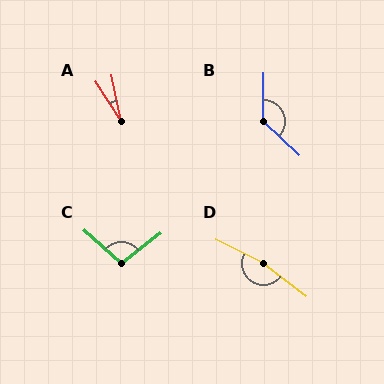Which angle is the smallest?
A, at approximately 21 degrees.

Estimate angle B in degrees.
Approximately 132 degrees.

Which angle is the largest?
D, at approximately 168 degrees.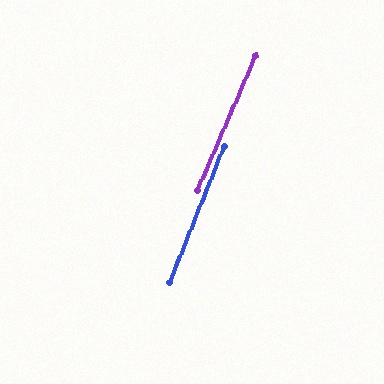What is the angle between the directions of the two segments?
Approximately 2 degrees.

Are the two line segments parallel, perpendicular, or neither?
Parallel — their directions differ by only 1.7°.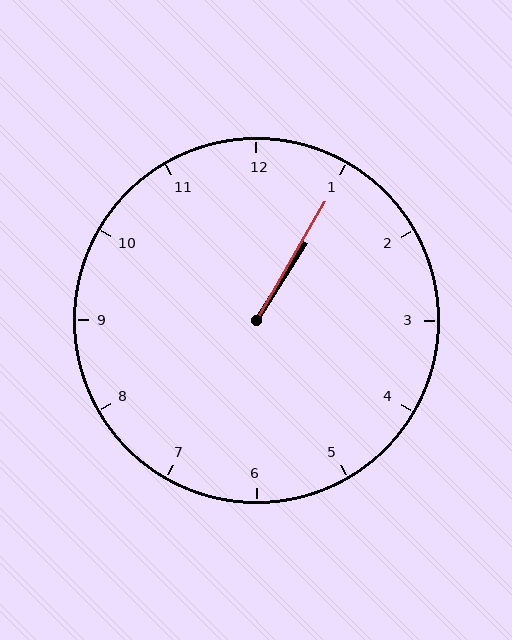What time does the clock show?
1:05.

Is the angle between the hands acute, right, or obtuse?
It is acute.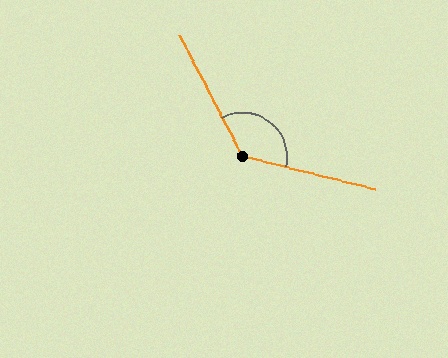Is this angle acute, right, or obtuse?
It is obtuse.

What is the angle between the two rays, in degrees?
Approximately 131 degrees.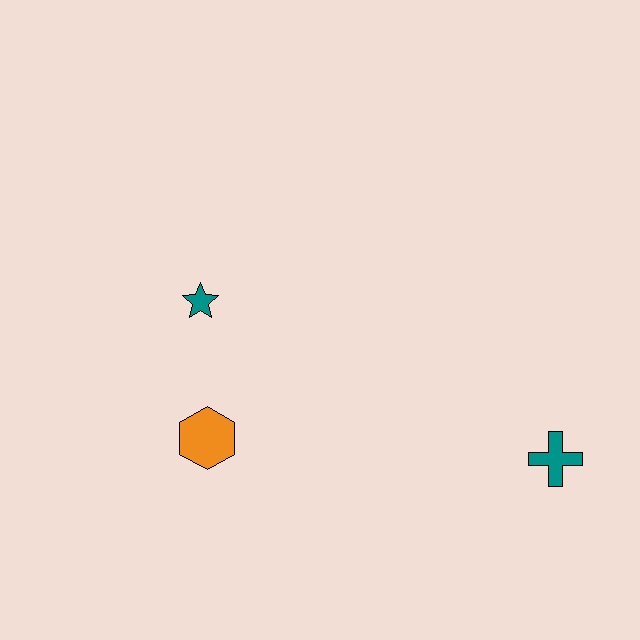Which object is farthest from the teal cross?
The teal star is farthest from the teal cross.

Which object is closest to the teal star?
The orange hexagon is closest to the teal star.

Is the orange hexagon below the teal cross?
No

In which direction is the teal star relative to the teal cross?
The teal star is to the left of the teal cross.